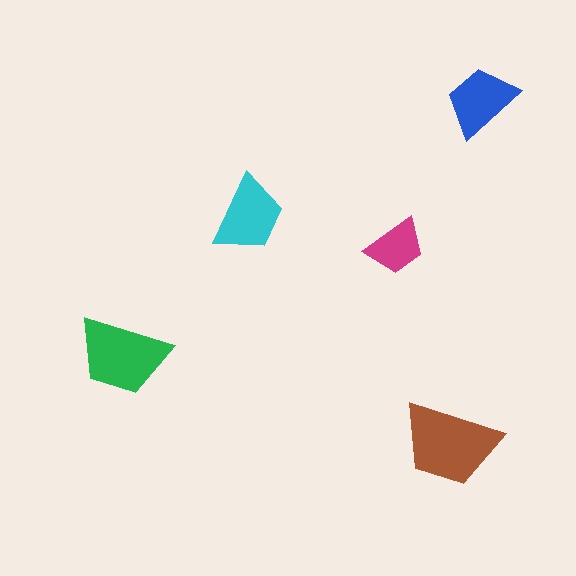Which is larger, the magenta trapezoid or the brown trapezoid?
The brown one.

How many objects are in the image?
There are 5 objects in the image.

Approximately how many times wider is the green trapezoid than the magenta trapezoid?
About 1.5 times wider.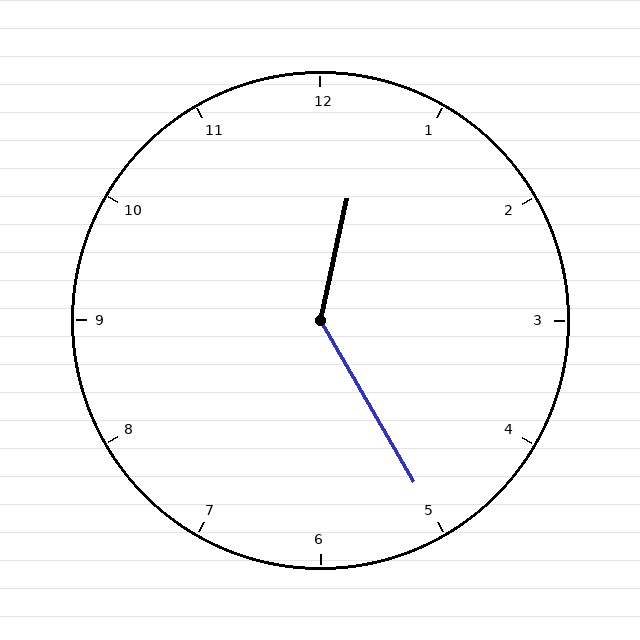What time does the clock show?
12:25.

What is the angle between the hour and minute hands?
Approximately 138 degrees.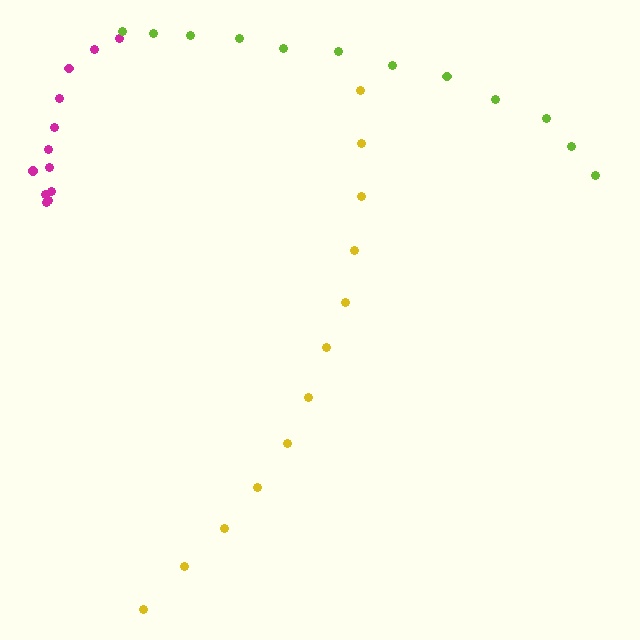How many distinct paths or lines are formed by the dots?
There are 3 distinct paths.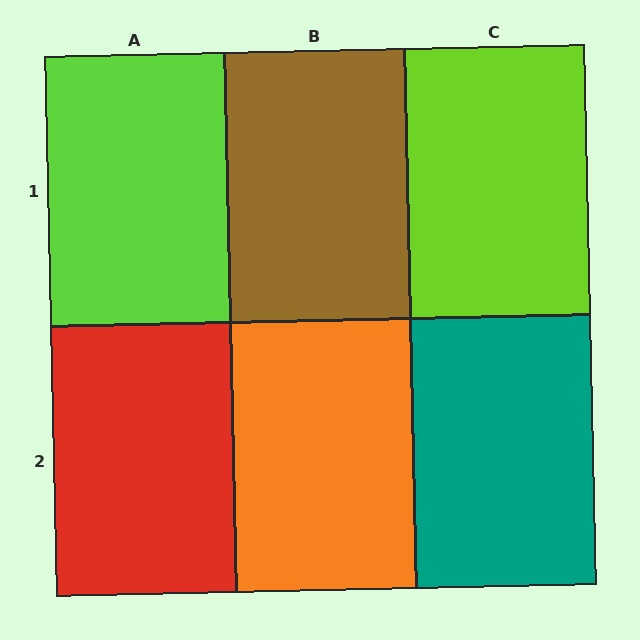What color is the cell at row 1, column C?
Lime.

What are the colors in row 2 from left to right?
Red, orange, teal.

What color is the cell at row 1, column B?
Brown.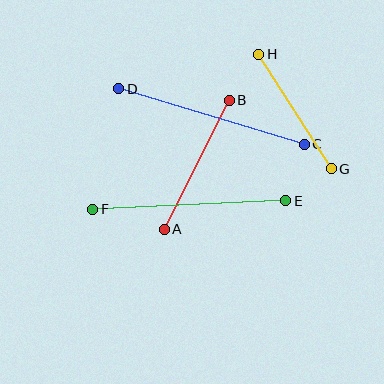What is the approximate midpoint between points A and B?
The midpoint is at approximately (197, 165) pixels.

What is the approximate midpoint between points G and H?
The midpoint is at approximately (295, 111) pixels.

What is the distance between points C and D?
The distance is approximately 193 pixels.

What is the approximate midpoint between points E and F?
The midpoint is at approximately (189, 205) pixels.